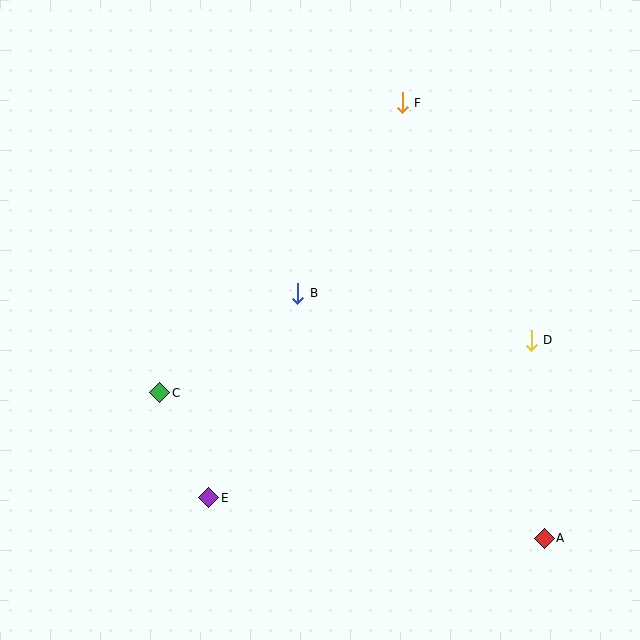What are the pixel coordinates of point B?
Point B is at (298, 293).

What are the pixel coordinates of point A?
Point A is at (544, 538).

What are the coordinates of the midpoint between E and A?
The midpoint between E and A is at (377, 518).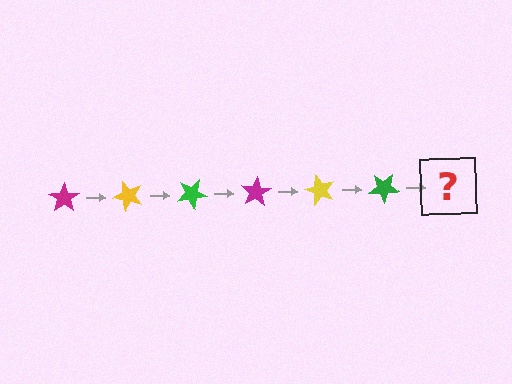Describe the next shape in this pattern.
It should be a magenta star, rotated 300 degrees from the start.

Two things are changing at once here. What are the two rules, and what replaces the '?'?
The two rules are that it rotates 50 degrees each step and the color cycles through magenta, yellow, and green. The '?' should be a magenta star, rotated 300 degrees from the start.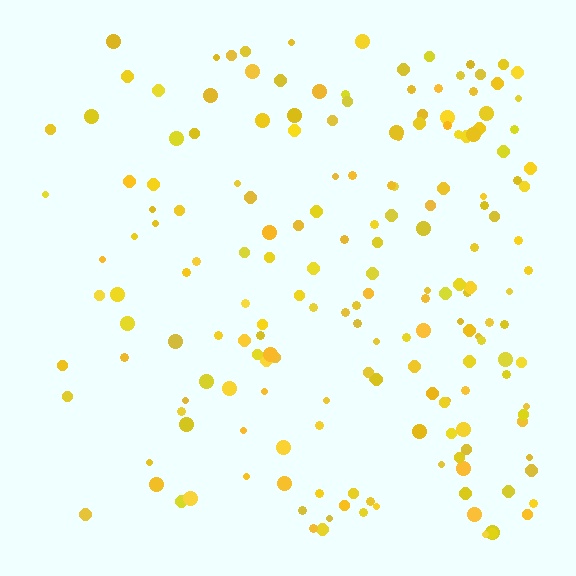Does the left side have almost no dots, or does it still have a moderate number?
Still a moderate number, just noticeably fewer than the right.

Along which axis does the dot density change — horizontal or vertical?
Horizontal.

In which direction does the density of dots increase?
From left to right, with the right side densest.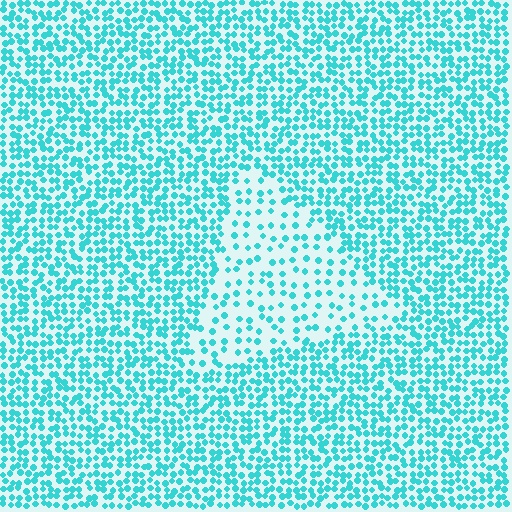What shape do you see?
I see a triangle.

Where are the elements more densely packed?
The elements are more densely packed outside the triangle boundary.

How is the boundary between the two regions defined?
The boundary is defined by a change in element density (approximately 2.2x ratio). All elements are the same color, size, and shape.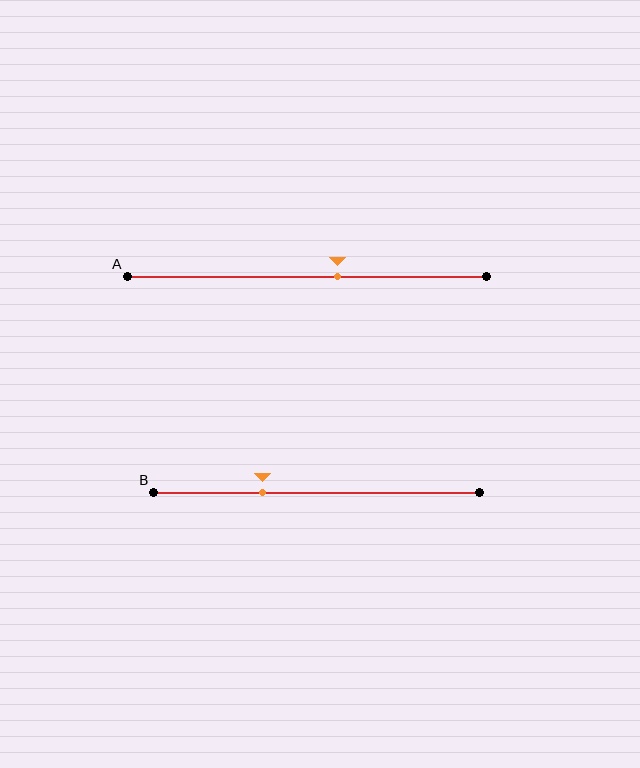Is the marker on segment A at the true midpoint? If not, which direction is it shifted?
No, the marker on segment A is shifted to the right by about 9% of the segment length.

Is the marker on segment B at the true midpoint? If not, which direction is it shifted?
No, the marker on segment B is shifted to the left by about 17% of the segment length.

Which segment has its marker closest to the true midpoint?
Segment A has its marker closest to the true midpoint.